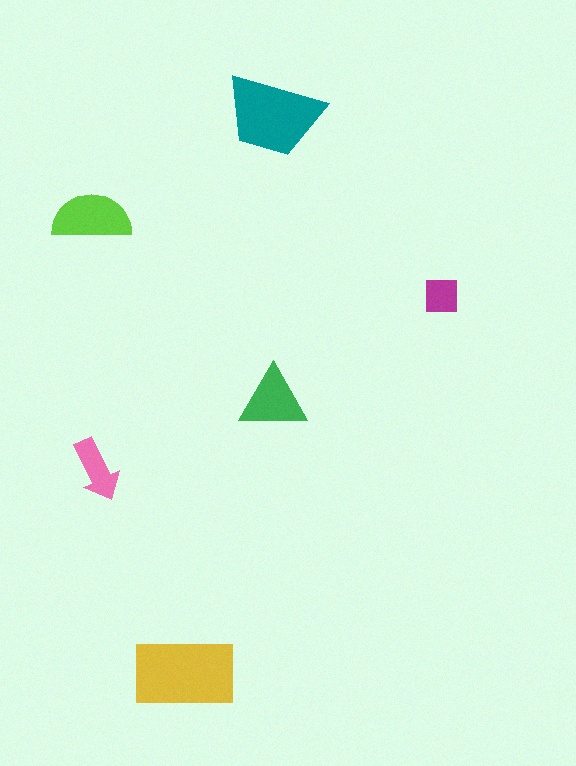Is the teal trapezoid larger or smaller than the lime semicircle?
Larger.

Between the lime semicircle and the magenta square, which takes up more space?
The lime semicircle.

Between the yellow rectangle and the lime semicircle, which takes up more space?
The yellow rectangle.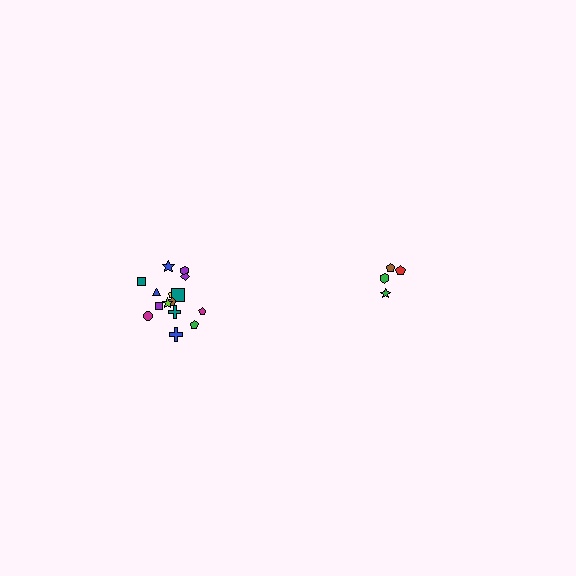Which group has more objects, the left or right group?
The left group.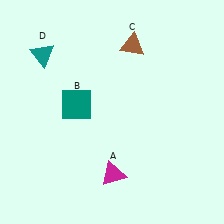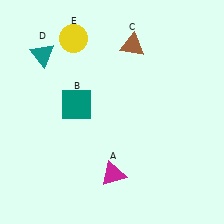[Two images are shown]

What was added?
A yellow circle (E) was added in Image 2.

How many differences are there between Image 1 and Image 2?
There is 1 difference between the two images.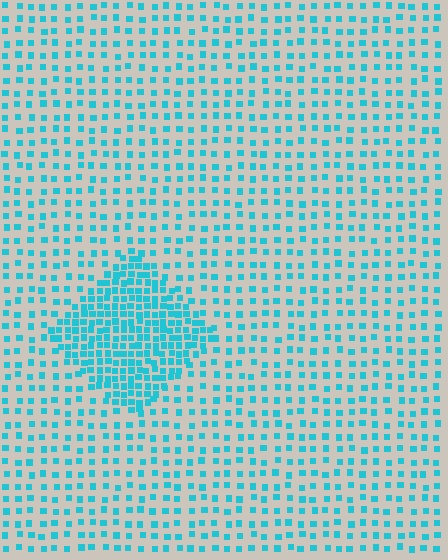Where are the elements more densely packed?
The elements are more densely packed inside the diamond boundary.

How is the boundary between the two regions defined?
The boundary is defined by a change in element density (approximately 2.4x ratio). All elements are the same color, size, and shape.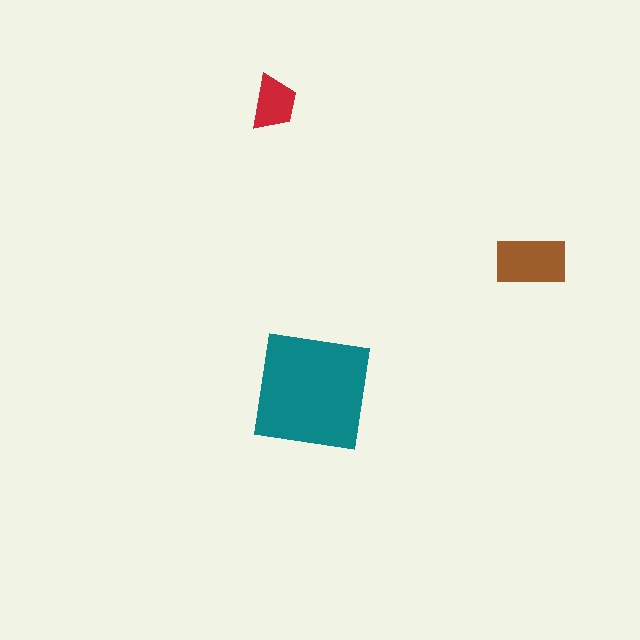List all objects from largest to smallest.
The teal square, the brown rectangle, the red trapezoid.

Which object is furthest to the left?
The red trapezoid is leftmost.